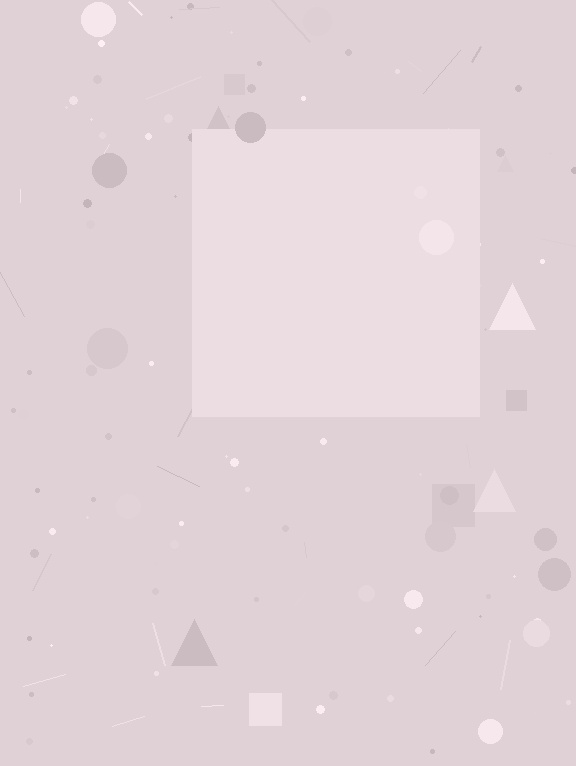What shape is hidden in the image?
A square is hidden in the image.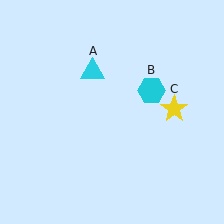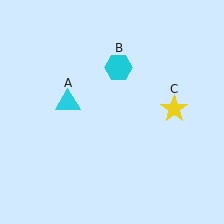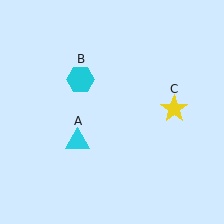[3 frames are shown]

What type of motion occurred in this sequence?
The cyan triangle (object A), cyan hexagon (object B) rotated counterclockwise around the center of the scene.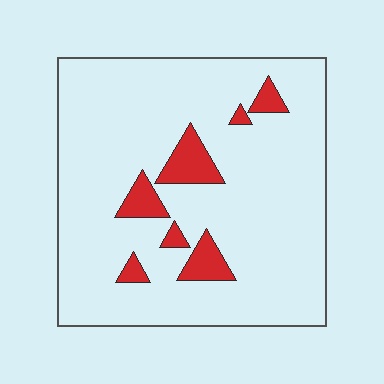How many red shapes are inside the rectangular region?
7.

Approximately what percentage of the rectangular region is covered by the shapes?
Approximately 10%.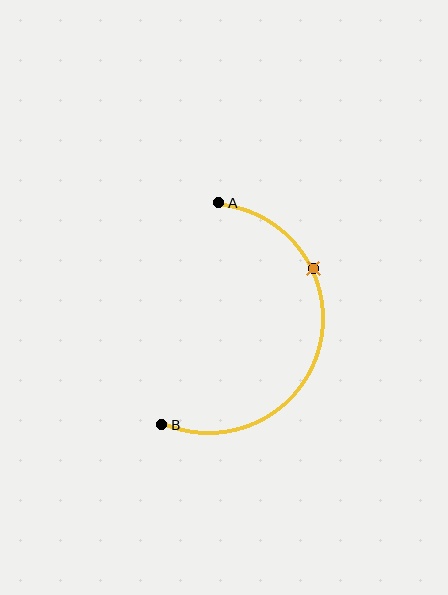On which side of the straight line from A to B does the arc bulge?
The arc bulges to the right of the straight line connecting A and B.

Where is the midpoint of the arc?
The arc midpoint is the point on the curve farthest from the straight line joining A and B. It sits to the right of that line.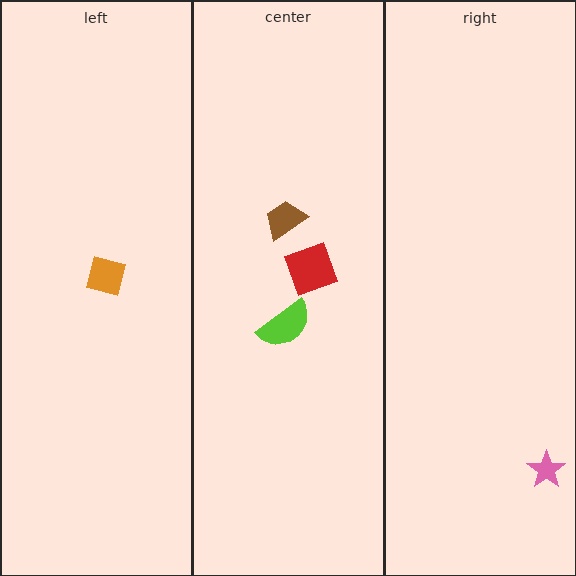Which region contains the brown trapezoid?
The center region.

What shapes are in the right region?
The pink star.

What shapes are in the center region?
The brown trapezoid, the red square, the lime semicircle.